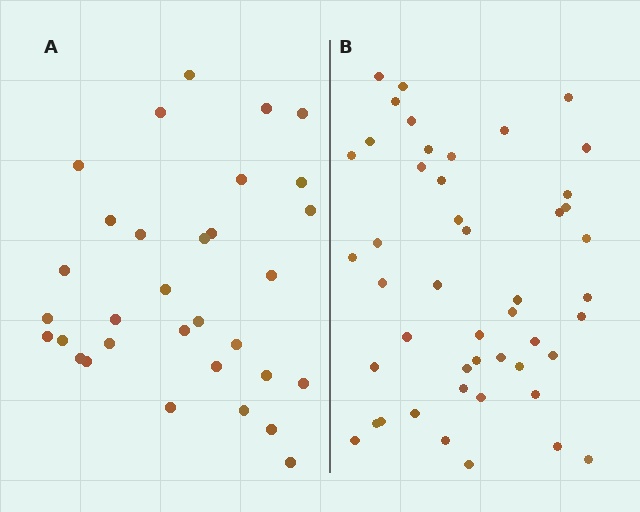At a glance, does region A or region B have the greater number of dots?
Region B (the right region) has more dots.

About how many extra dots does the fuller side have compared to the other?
Region B has approximately 15 more dots than region A.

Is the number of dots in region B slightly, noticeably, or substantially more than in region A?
Region B has substantially more. The ratio is roughly 1.5 to 1.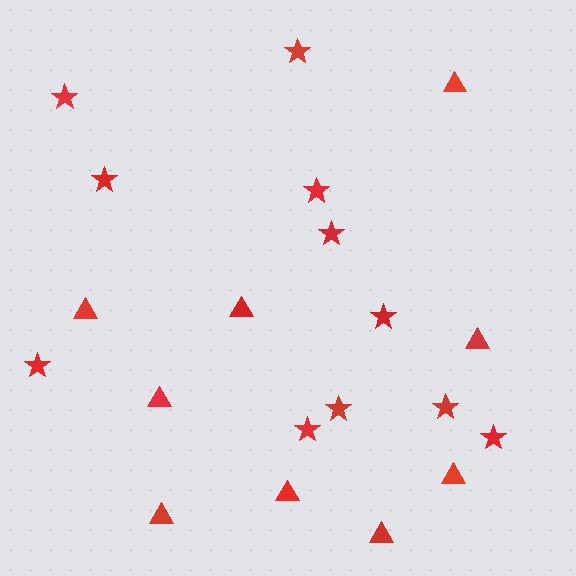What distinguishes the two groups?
There are 2 groups: one group of triangles (9) and one group of stars (11).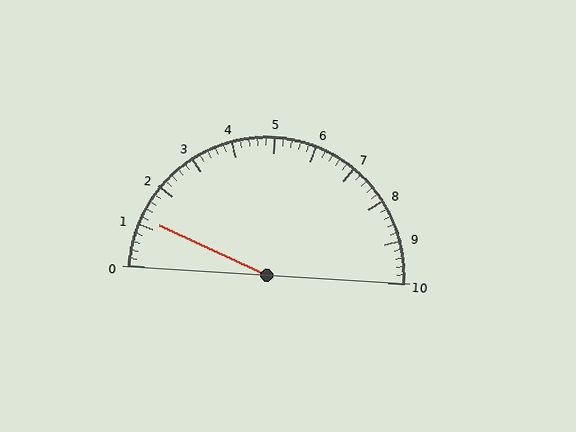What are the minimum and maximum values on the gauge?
The gauge ranges from 0 to 10.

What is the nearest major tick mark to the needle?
The nearest major tick mark is 1.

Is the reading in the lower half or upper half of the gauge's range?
The reading is in the lower half of the range (0 to 10).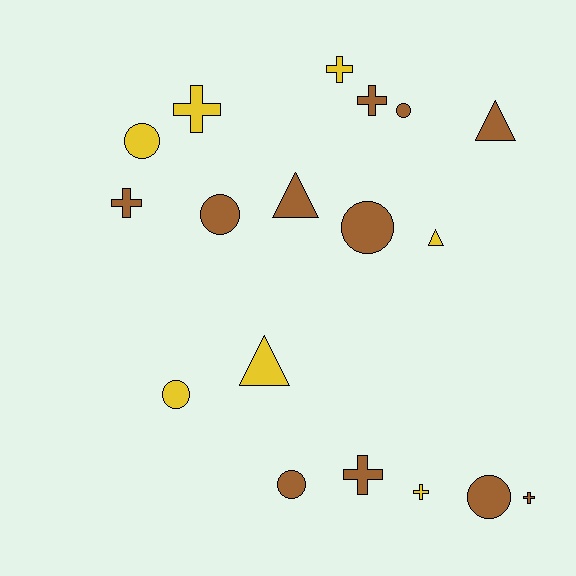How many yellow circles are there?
There are 2 yellow circles.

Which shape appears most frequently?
Circle, with 7 objects.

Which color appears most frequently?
Brown, with 11 objects.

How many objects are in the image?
There are 18 objects.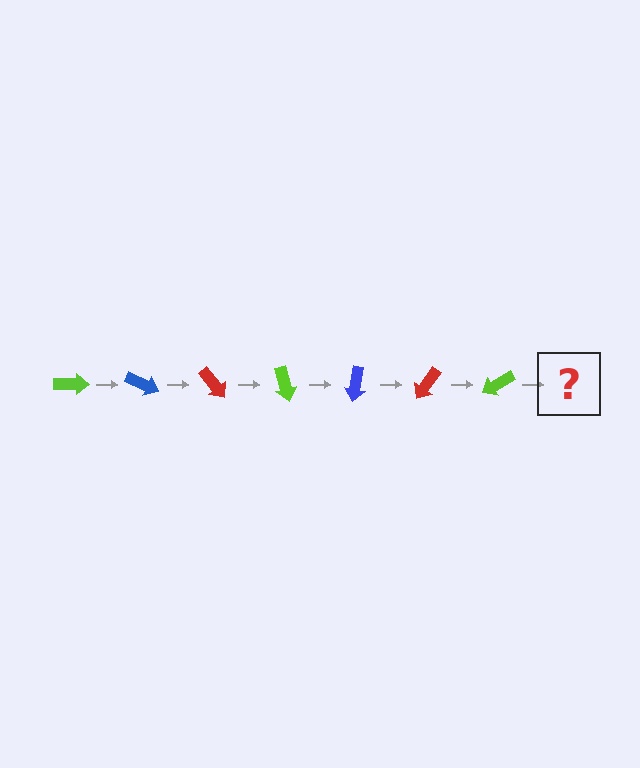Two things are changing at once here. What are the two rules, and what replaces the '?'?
The two rules are that it rotates 25 degrees each step and the color cycles through lime, blue, and red. The '?' should be a blue arrow, rotated 175 degrees from the start.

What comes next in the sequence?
The next element should be a blue arrow, rotated 175 degrees from the start.